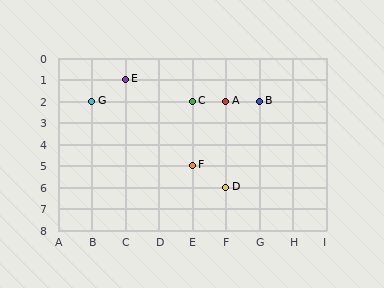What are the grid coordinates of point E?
Point E is at grid coordinates (C, 1).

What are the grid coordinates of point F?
Point F is at grid coordinates (E, 5).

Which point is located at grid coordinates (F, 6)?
Point D is at (F, 6).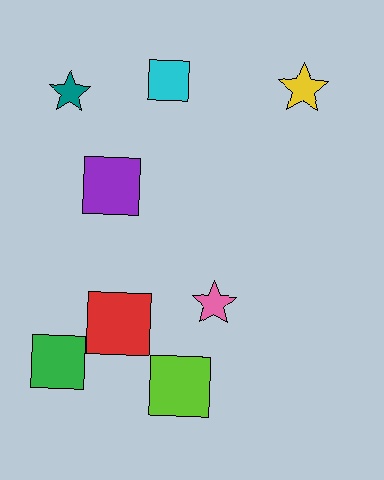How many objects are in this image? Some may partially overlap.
There are 8 objects.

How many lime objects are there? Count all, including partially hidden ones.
There is 1 lime object.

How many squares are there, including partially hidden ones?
There are 5 squares.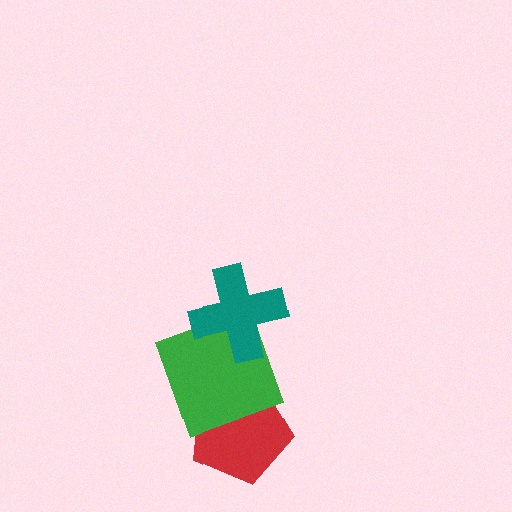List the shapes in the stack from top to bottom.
From top to bottom: the teal cross, the green square, the red pentagon.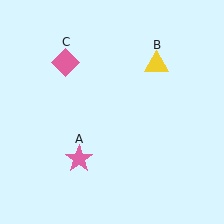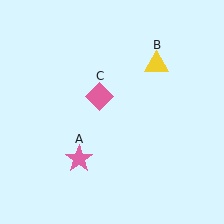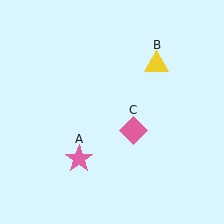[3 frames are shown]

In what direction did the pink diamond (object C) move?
The pink diamond (object C) moved down and to the right.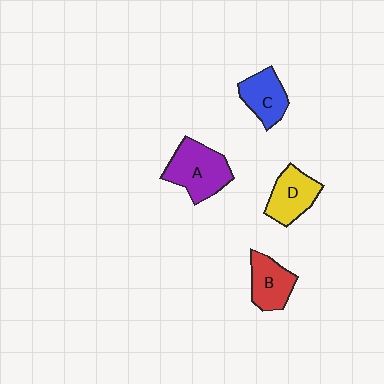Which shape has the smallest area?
Shape C (blue).